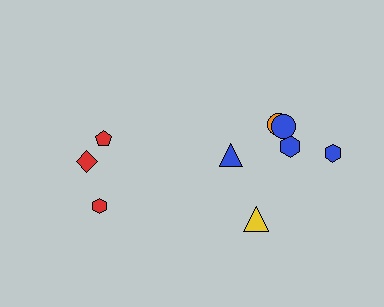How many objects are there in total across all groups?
There are 9 objects.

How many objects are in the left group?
There are 3 objects.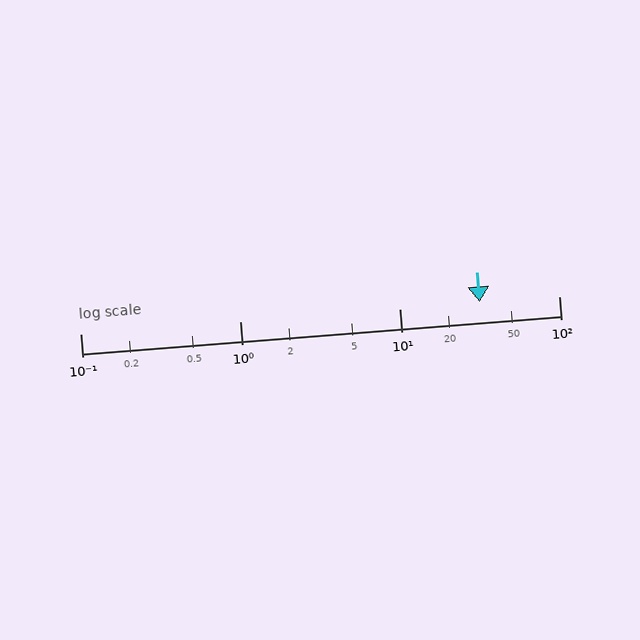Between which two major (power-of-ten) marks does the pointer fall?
The pointer is between 10 and 100.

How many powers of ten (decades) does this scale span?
The scale spans 3 decades, from 0.1 to 100.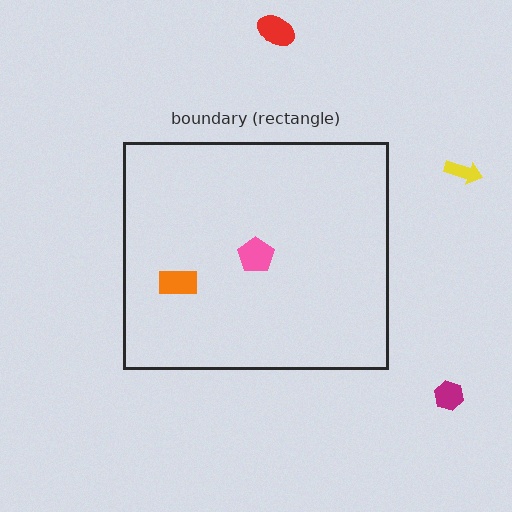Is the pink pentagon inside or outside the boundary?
Inside.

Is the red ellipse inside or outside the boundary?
Outside.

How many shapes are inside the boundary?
2 inside, 3 outside.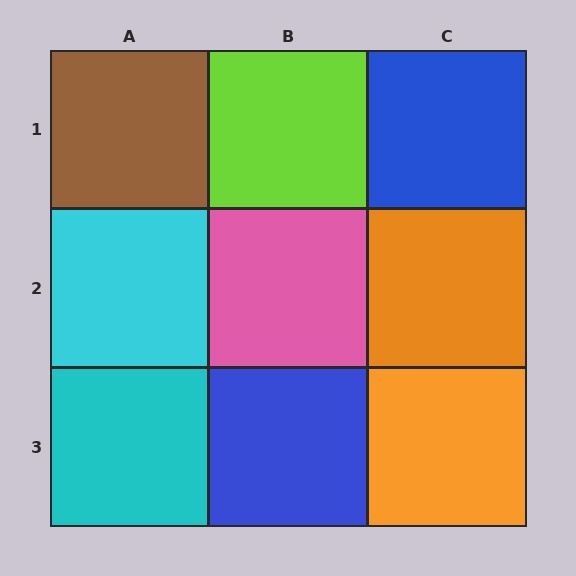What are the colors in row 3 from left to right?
Cyan, blue, orange.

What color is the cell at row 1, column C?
Blue.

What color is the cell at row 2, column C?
Orange.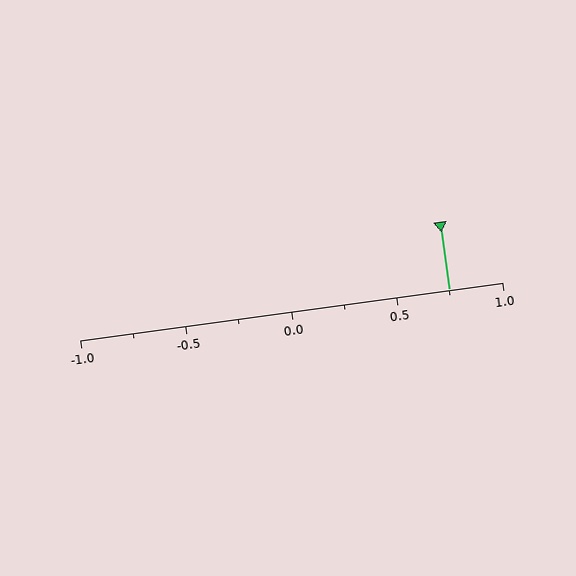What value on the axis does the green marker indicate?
The marker indicates approximately 0.75.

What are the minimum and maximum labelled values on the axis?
The axis runs from -1.0 to 1.0.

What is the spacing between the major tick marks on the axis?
The major ticks are spaced 0.5 apart.